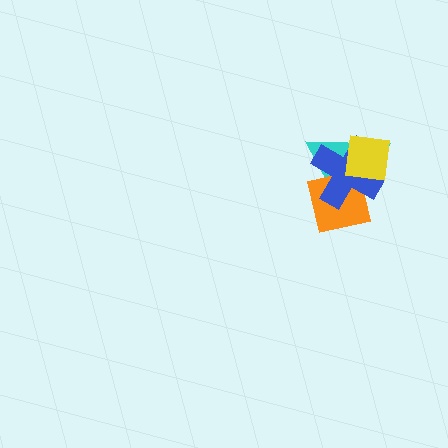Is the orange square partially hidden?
Yes, it is partially covered by another shape.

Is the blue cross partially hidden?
Yes, it is partially covered by another shape.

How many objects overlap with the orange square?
3 objects overlap with the orange square.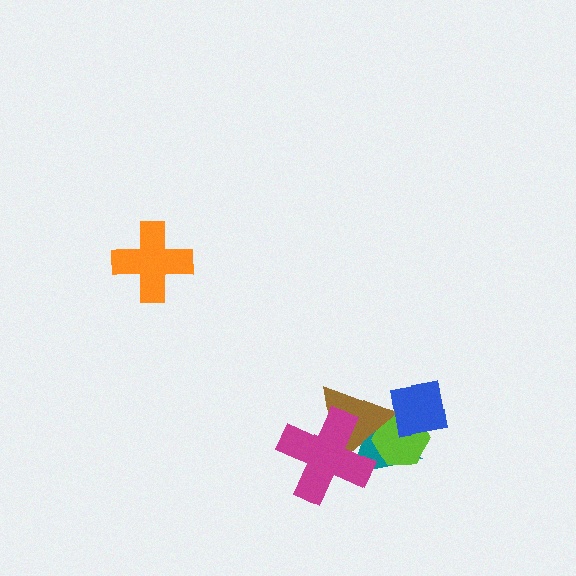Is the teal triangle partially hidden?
Yes, it is partially covered by another shape.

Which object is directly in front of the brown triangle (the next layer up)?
The magenta cross is directly in front of the brown triangle.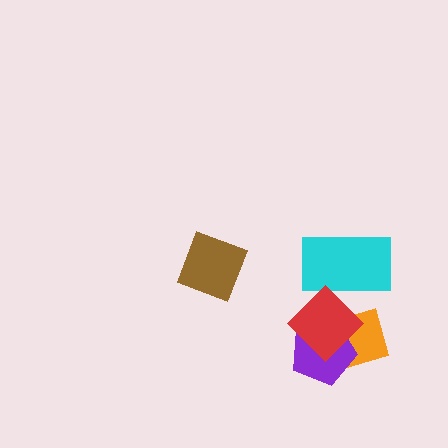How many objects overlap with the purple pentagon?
2 objects overlap with the purple pentagon.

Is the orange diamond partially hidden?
Yes, it is partially covered by another shape.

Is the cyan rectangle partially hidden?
Yes, it is partially covered by another shape.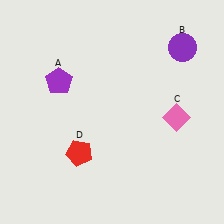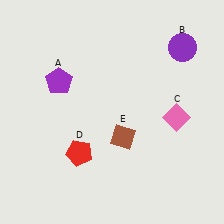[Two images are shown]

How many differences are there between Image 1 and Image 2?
There is 1 difference between the two images.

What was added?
A brown diamond (E) was added in Image 2.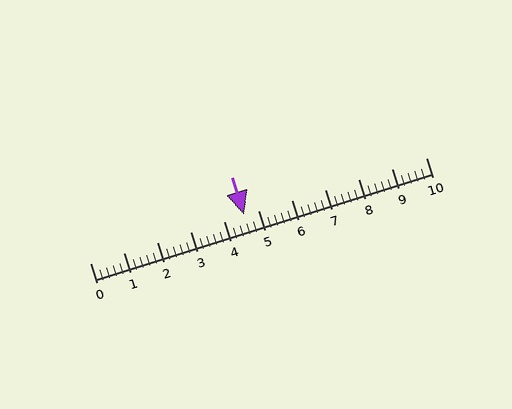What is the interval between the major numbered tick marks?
The major tick marks are spaced 1 units apart.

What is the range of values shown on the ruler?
The ruler shows values from 0 to 10.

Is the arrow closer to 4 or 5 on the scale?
The arrow is closer to 5.